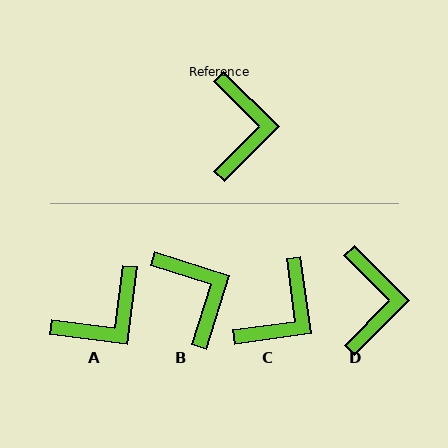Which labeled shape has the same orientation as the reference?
D.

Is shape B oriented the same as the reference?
No, it is off by about 28 degrees.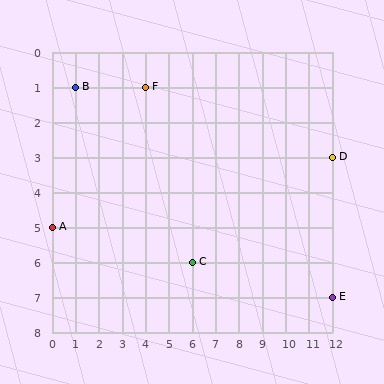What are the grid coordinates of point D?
Point D is at grid coordinates (12, 3).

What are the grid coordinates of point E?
Point E is at grid coordinates (12, 7).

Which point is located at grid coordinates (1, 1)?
Point B is at (1, 1).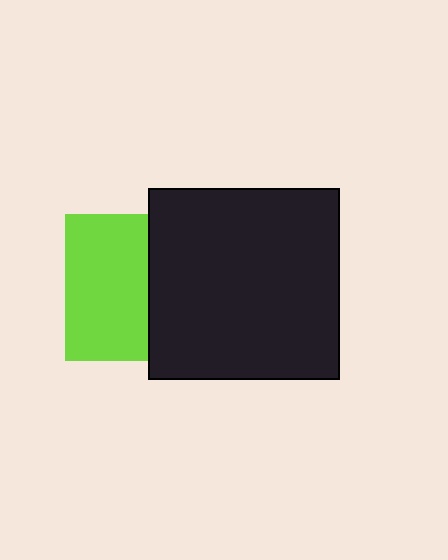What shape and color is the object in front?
The object in front is a black square.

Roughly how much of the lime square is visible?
About half of it is visible (roughly 56%).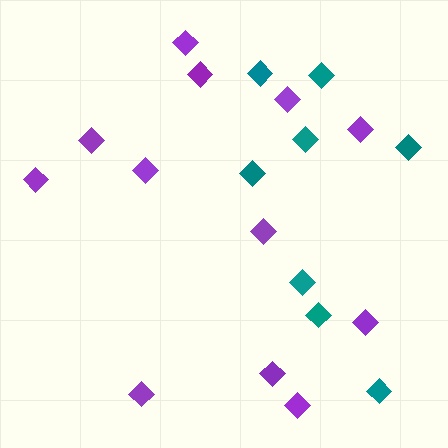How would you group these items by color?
There are 2 groups: one group of teal diamonds (8) and one group of purple diamonds (12).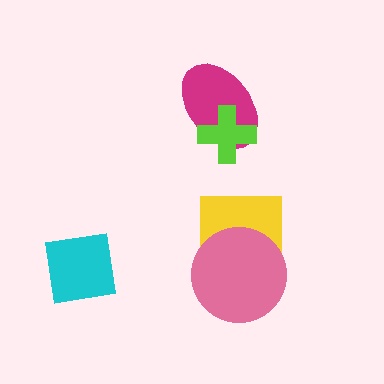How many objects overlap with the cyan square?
0 objects overlap with the cyan square.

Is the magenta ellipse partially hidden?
Yes, it is partially covered by another shape.